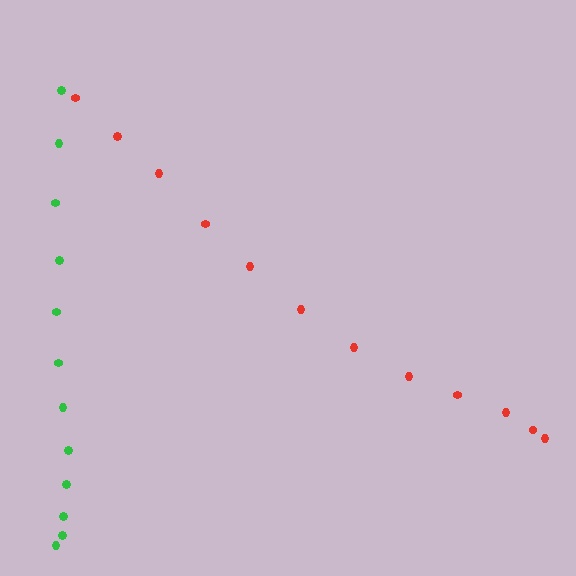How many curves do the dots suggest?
There are 2 distinct paths.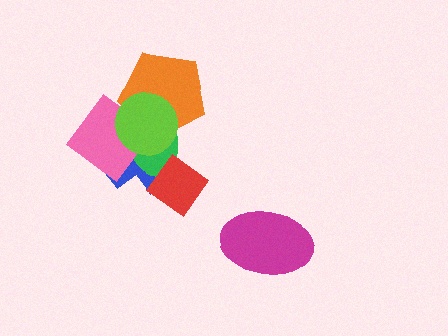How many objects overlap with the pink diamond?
4 objects overlap with the pink diamond.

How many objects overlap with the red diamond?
2 objects overlap with the red diamond.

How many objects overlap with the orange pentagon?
4 objects overlap with the orange pentagon.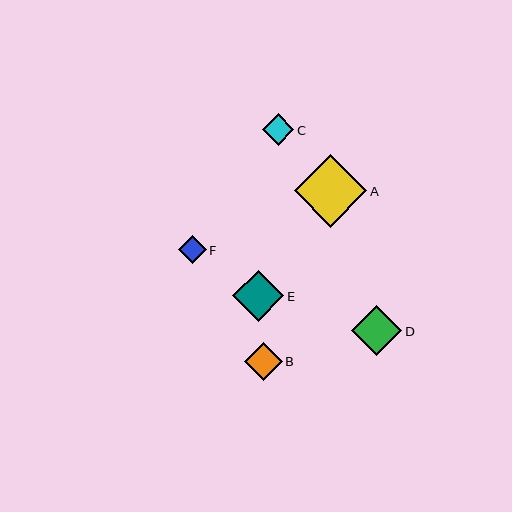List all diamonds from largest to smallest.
From largest to smallest: A, E, D, B, C, F.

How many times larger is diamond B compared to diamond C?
Diamond B is approximately 1.2 times the size of diamond C.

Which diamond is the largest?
Diamond A is the largest with a size of approximately 72 pixels.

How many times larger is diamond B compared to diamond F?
Diamond B is approximately 1.3 times the size of diamond F.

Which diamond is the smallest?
Diamond F is the smallest with a size of approximately 28 pixels.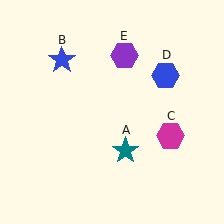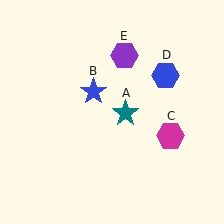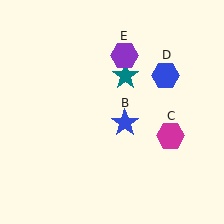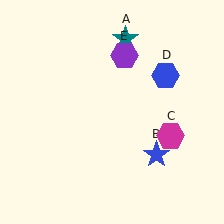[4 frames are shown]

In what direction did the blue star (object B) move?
The blue star (object B) moved down and to the right.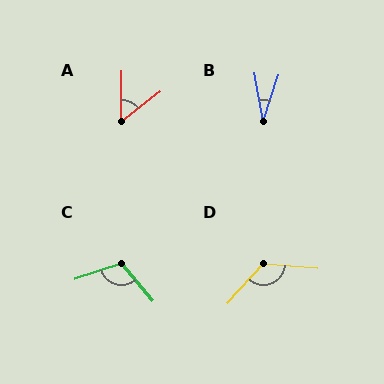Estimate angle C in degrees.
Approximately 112 degrees.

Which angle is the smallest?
B, at approximately 29 degrees.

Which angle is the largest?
D, at approximately 126 degrees.